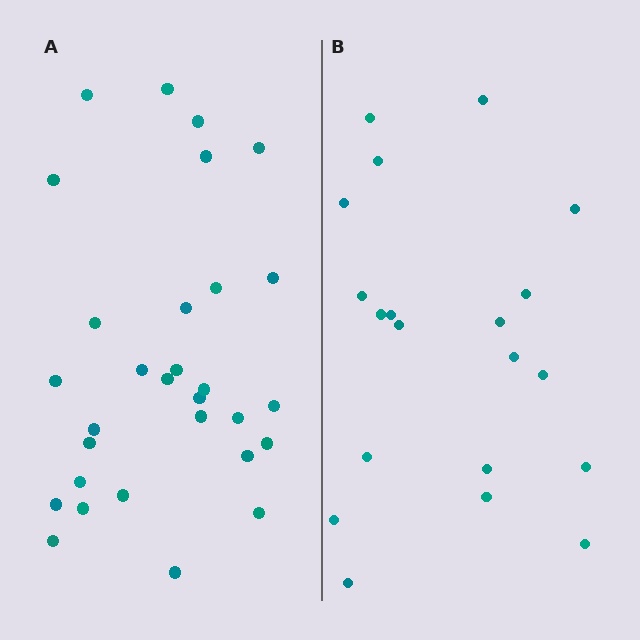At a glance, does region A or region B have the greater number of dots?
Region A (the left region) has more dots.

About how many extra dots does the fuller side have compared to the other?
Region A has roughly 10 or so more dots than region B.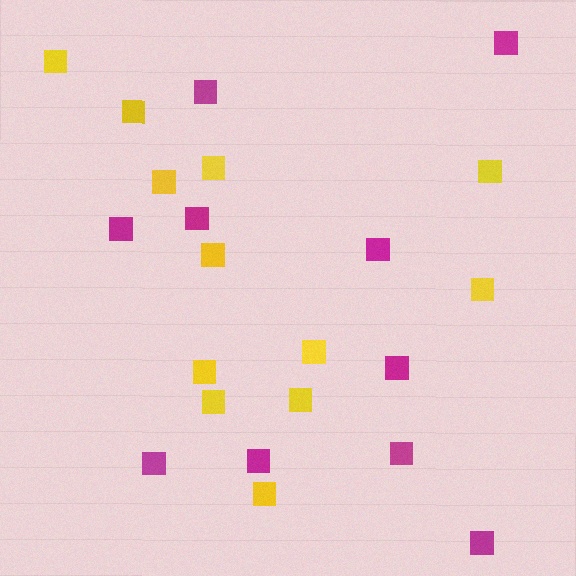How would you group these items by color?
There are 2 groups: one group of yellow squares (12) and one group of magenta squares (10).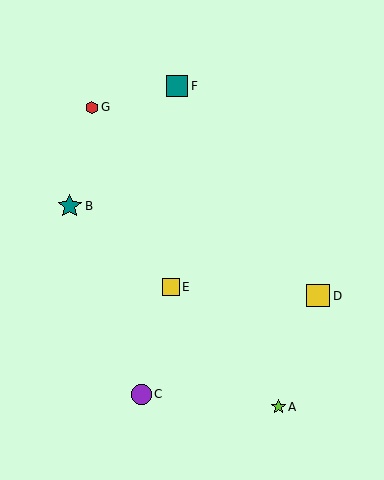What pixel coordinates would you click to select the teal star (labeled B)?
Click at (70, 206) to select the teal star B.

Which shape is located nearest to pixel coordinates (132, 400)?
The purple circle (labeled C) at (141, 394) is nearest to that location.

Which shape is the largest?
The teal star (labeled B) is the largest.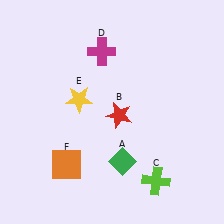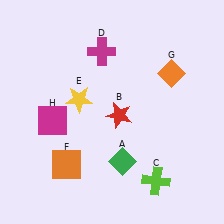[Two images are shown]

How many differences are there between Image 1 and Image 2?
There are 2 differences between the two images.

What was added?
An orange diamond (G), a magenta square (H) were added in Image 2.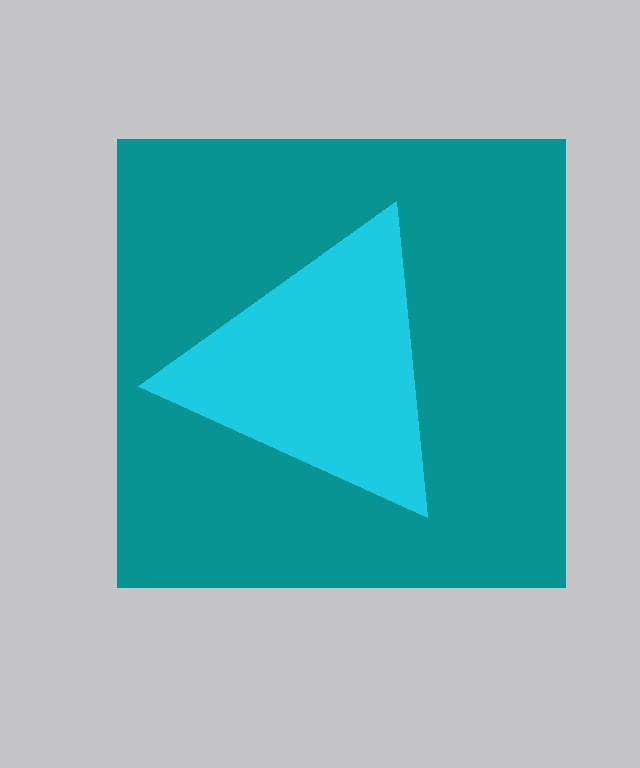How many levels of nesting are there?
2.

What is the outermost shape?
The teal square.